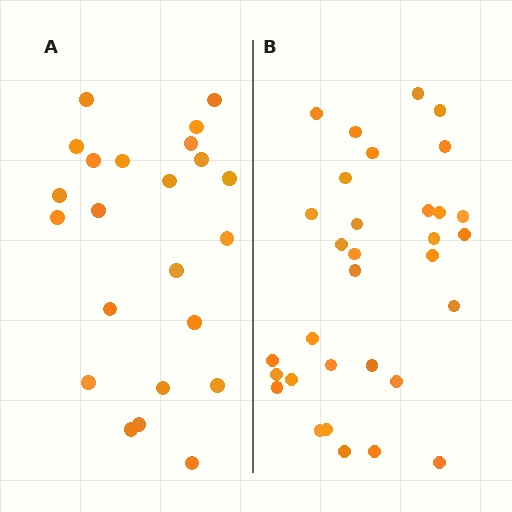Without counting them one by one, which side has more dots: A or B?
Region B (the right region) has more dots.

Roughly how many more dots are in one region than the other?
Region B has roughly 8 or so more dots than region A.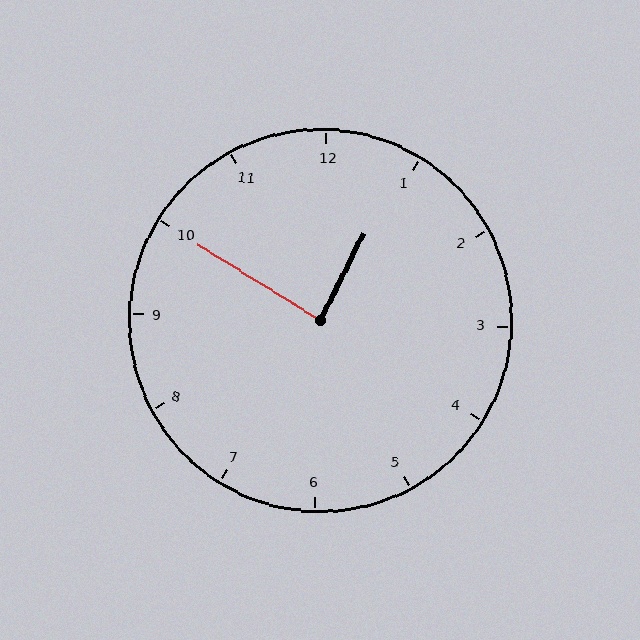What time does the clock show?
12:50.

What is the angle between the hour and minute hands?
Approximately 85 degrees.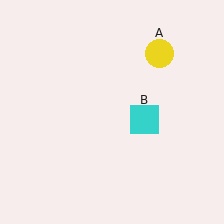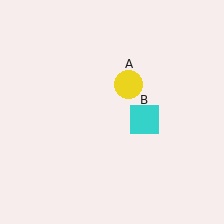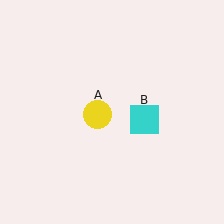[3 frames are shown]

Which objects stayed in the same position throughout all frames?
Cyan square (object B) remained stationary.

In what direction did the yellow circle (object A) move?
The yellow circle (object A) moved down and to the left.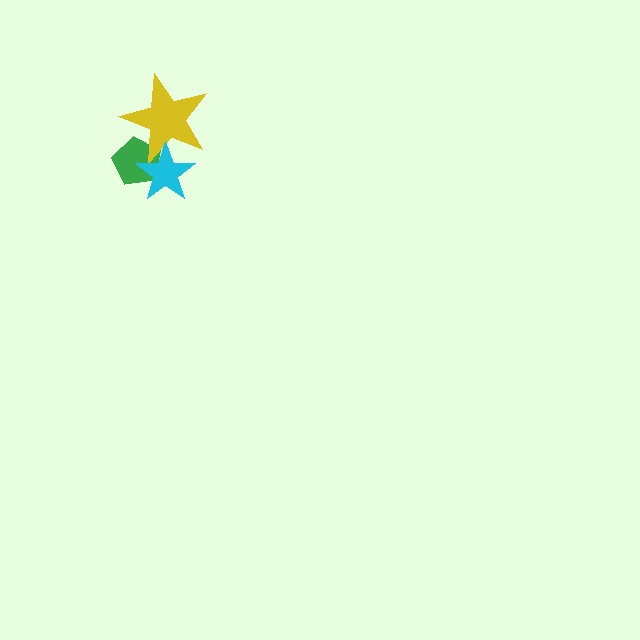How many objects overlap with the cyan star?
2 objects overlap with the cyan star.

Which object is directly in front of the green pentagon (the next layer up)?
The yellow star is directly in front of the green pentagon.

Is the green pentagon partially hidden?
Yes, it is partially covered by another shape.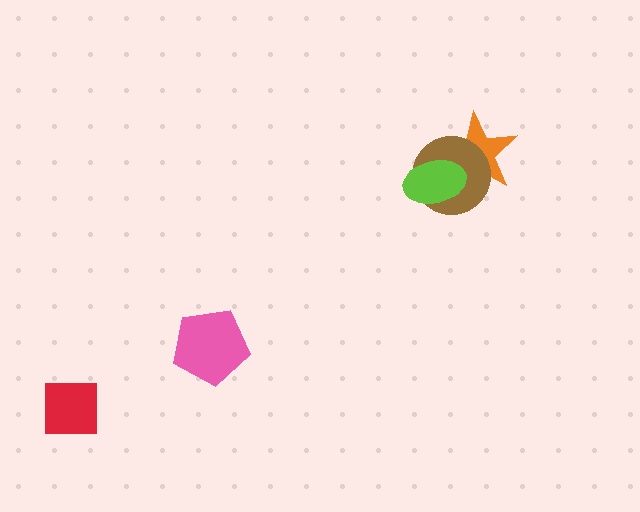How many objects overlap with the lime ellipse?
2 objects overlap with the lime ellipse.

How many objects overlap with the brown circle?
2 objects overlap with the brown circle.